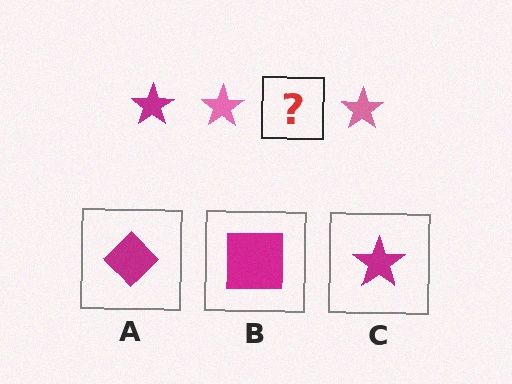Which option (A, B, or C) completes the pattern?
C.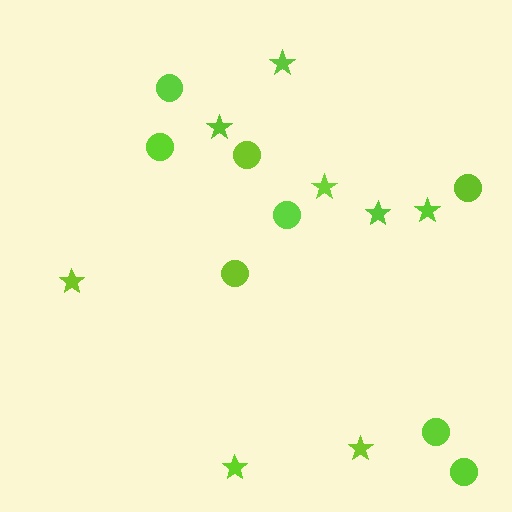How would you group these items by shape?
There are 2 groups: one group of stars (8) and one group of circles (8).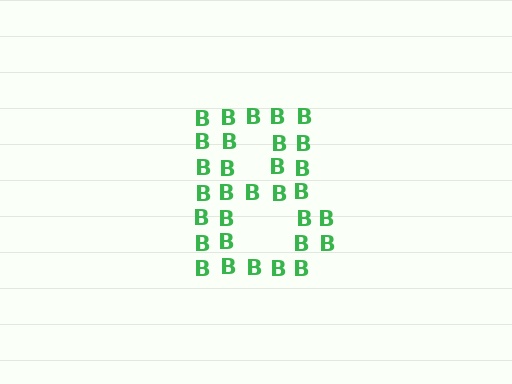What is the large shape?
The large shape is the letter B.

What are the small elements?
The small elements are letter B's.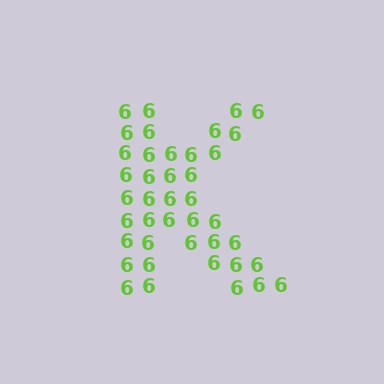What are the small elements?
The small elements are digit 6's.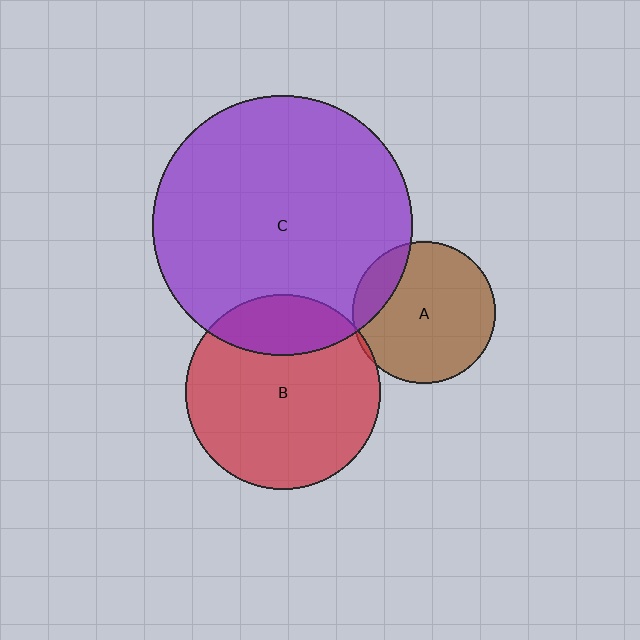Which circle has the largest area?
Circle C (purple).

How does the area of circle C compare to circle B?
Approximately 1.8 times.